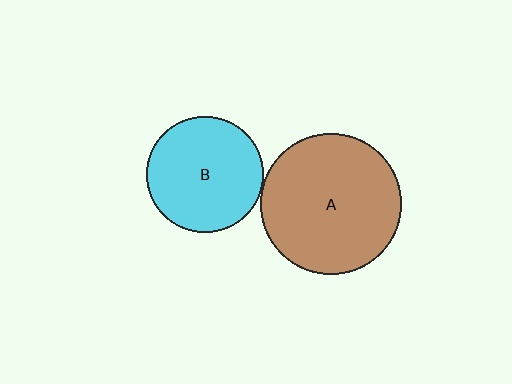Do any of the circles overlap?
No, none of the circles overlap.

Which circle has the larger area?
Circle A (brown).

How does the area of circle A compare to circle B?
Approximately 1.5 times.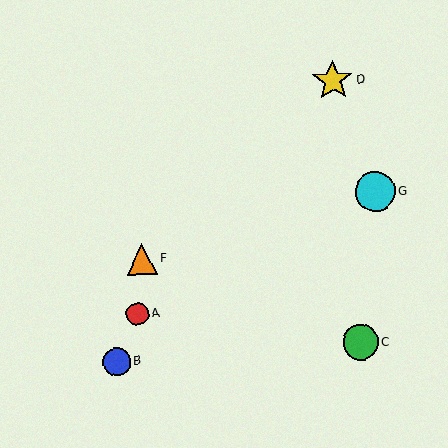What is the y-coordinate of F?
Object F is at y≈259.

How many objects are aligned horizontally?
2 objects (E, G) are aligned horizontally.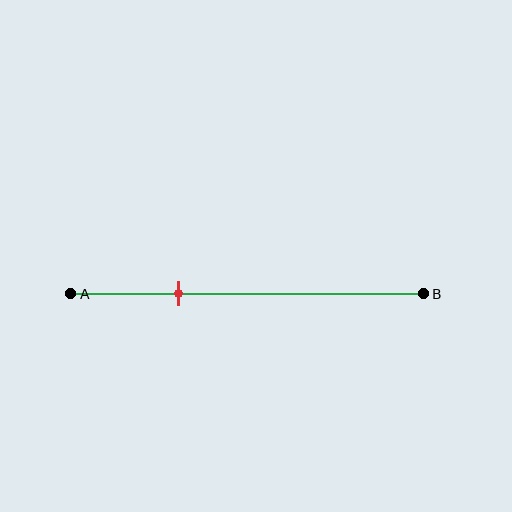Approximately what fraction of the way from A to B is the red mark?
The red mark is approximately 30% of the way from A to B.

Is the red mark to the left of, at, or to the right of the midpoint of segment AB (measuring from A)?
The red mark is to the left of the midpoint of segment AB.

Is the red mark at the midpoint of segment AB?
No, the mark is at about 30% from A, not at the 50% midpoint.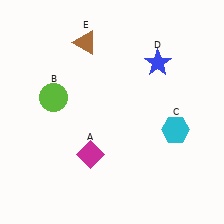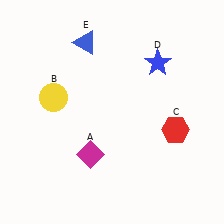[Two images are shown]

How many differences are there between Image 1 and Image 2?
There are 3 differences between the two images.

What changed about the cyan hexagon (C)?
In Image 1, C is cyan. In Image 2, it changed to red.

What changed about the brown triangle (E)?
In Image 1, E is brown. In Image 2, it changed to blue.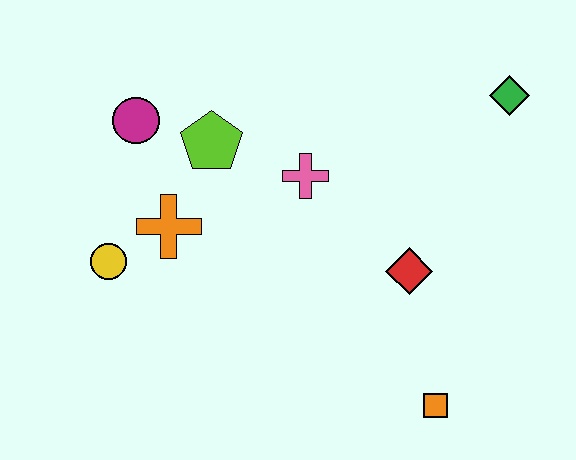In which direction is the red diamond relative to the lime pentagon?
The red diamond is to the right of the lime pentagon.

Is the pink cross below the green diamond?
Yes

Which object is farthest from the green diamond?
The yellow circle is farthest from the green diamond.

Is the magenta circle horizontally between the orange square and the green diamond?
No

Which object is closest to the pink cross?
The lime pentagon is closest to the pink cross.